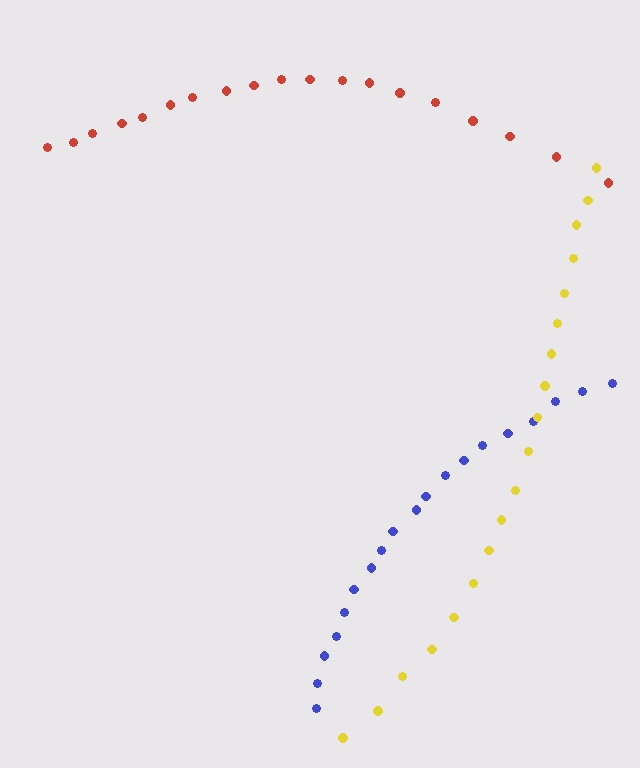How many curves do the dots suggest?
There are 3 distinct paths.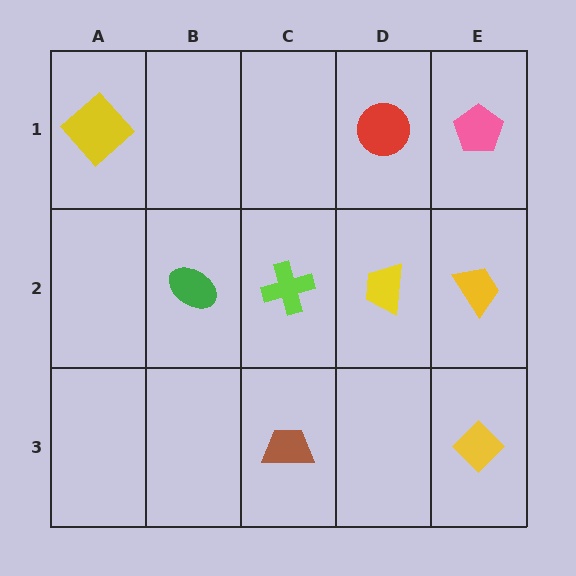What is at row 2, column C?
A lime cross.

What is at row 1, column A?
A yellow diamond.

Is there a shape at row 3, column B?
No, that cell is empty.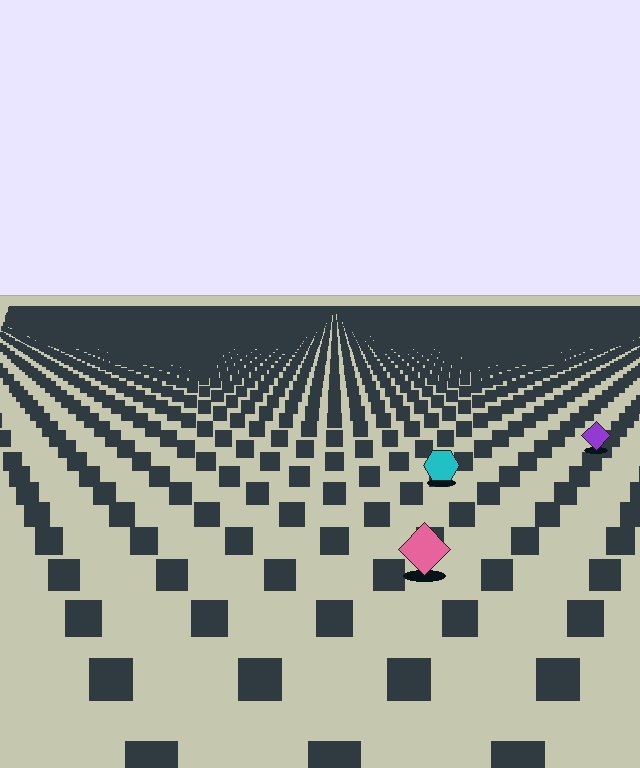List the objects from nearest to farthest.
From nearest to farthest: the pink diamond, the cyan hexagon, the purple diamond.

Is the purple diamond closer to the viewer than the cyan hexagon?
No. The cyan hexagon is closer — you can tell from the texture gradient: the ground texture is coarser near it.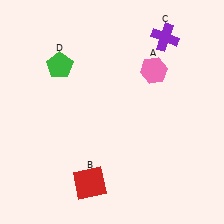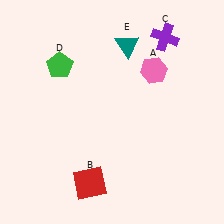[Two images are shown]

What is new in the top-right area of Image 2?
A teal triangle (E) was added in the top-right area of Image 2.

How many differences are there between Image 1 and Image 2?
There is 1 difference between the two images.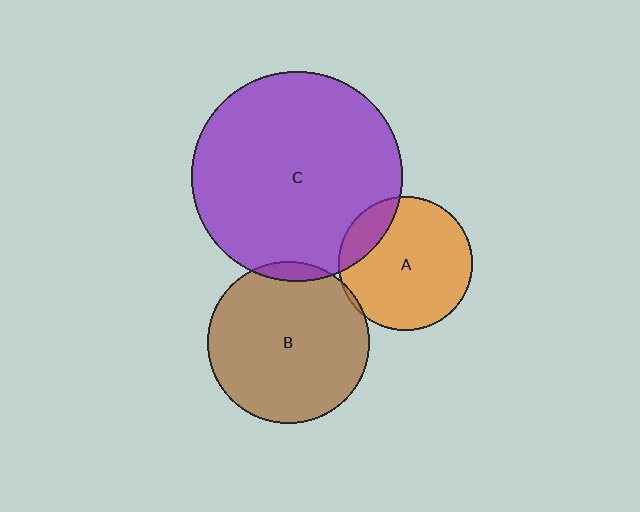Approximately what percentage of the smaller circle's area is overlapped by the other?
Approximately 15%.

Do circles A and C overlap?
Yes.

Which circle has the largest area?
Circle C (purple).